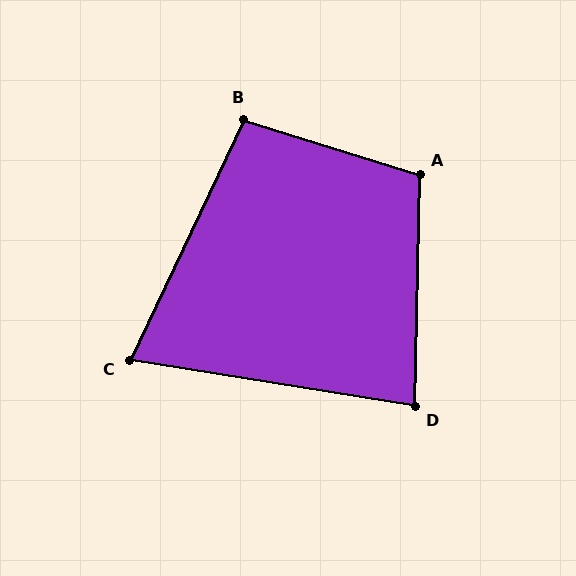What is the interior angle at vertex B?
Approximately 98 degrees (obtuse).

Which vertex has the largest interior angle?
A, at approximately 106 degrees.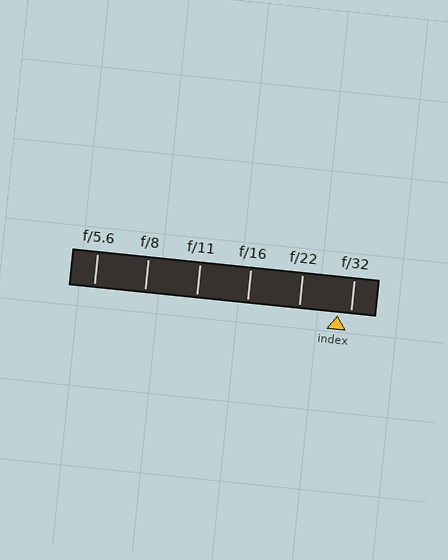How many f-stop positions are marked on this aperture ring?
There are 6 f-stop positions marked.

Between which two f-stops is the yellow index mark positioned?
The index mark is between f/22 and f/32.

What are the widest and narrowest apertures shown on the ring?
The widest aperture shown is f/5.6 and the narrowest is f/32.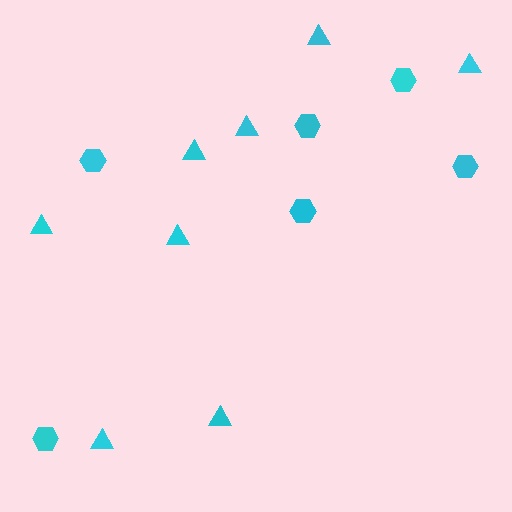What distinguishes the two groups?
There are 2 groups: one group of hexagons (6) and one group of triangles (8).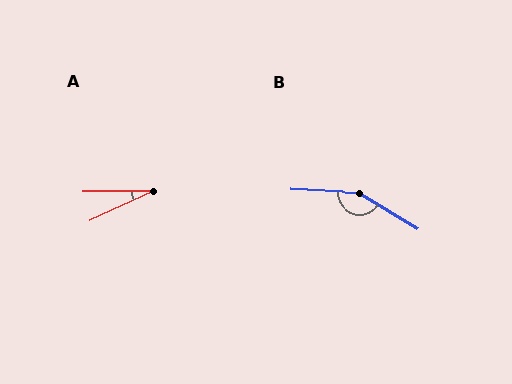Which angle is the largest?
B, at approximately 152 degrees.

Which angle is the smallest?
A, at approximately 24 degrees.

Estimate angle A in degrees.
Approximately 24 degrees.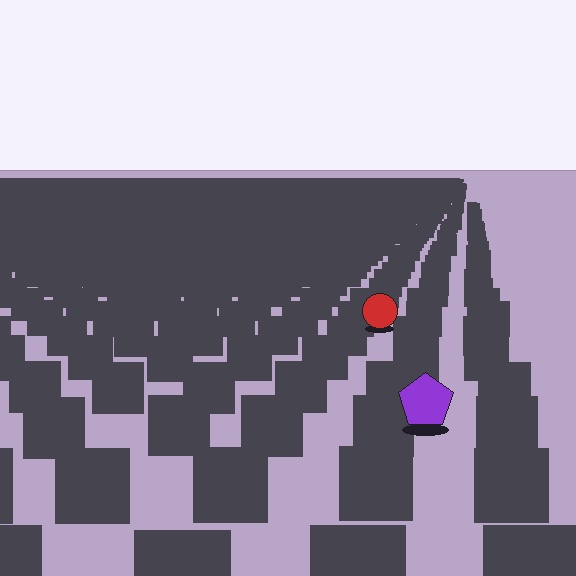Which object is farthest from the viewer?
The red circle is farthest from the viewer. It appears smaller and the ground texture around it is denser.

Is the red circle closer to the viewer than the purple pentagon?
No. The purple pentagon is closer — you can tell from the texture gradient: the ground texture is coarser near it.